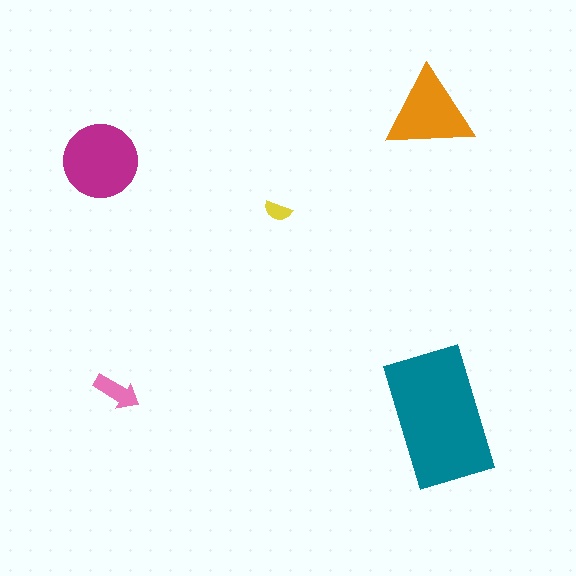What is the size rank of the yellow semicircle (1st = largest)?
5th.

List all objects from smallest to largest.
The yellow semicircle, the pink arrow, the orange triangle, the magenta circle, the teal rectangle.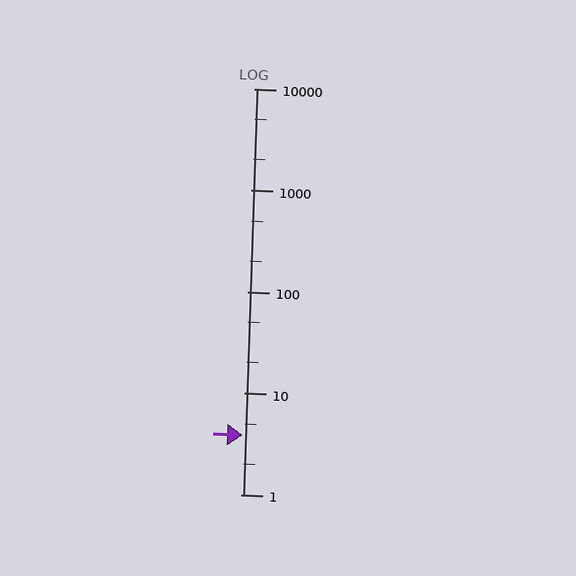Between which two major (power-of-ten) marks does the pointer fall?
The pointer is between 1 and 10.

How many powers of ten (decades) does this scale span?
The scale spans 4 decades, from 1 to 10000.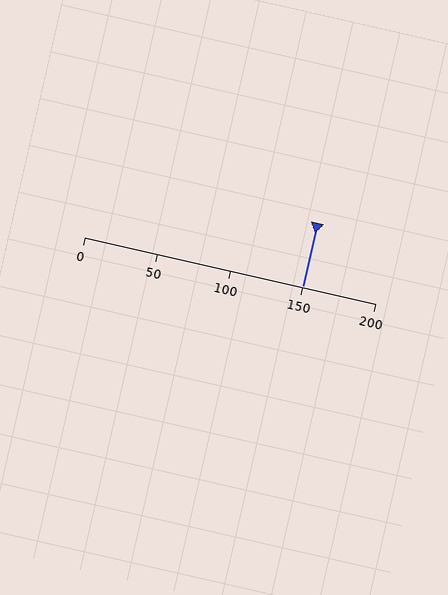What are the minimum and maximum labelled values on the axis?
The axis runs from 0 to 200.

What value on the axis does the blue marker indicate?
The marker indicates approximately 150.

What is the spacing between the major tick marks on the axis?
The major ticks are spaced 50 apart.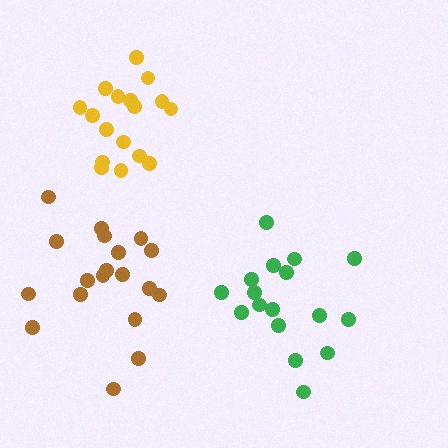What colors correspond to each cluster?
The clusters are colored: brown, yellow, green.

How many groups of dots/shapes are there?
There are 3 groups.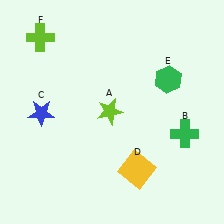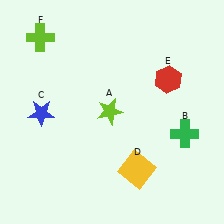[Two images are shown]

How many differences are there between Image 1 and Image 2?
There is 1 difference between the two images.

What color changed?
The hexagon (E) changed from green in Image 1 to red in Image 2.